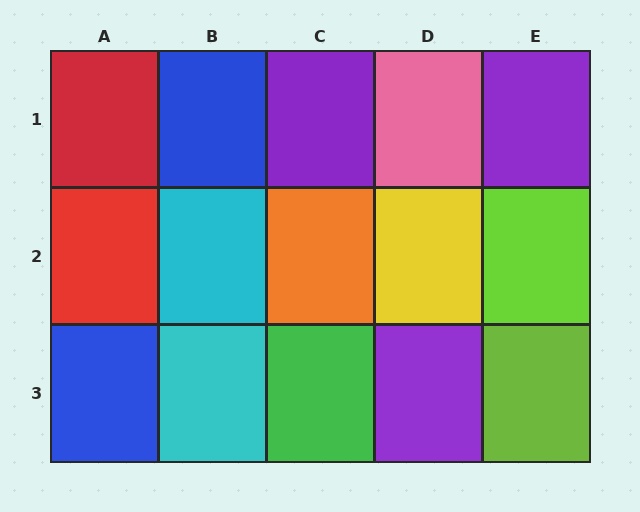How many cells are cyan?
2 cells are cyan.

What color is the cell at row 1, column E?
Purple.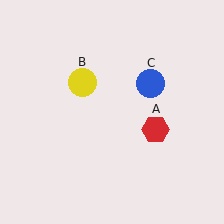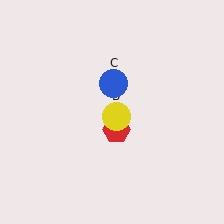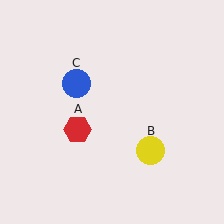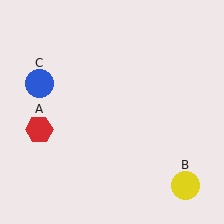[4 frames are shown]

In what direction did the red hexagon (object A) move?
The red hexagon (object A) moved left.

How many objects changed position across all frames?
3 objects changed position: red hexagon (object A), yellow circle (object B), blue circle (object C).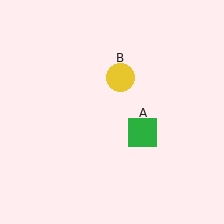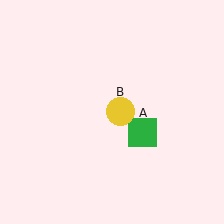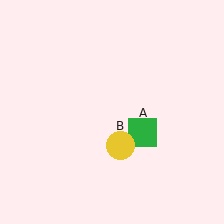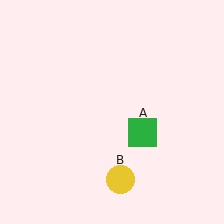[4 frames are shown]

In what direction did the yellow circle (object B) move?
The yellow circle (object B) moved down.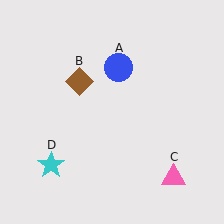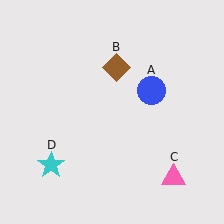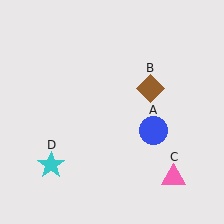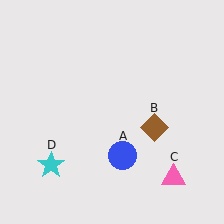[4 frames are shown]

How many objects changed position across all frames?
2 objects changed position: blue circle (object A), brown diamond (object B).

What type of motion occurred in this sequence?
The blue circle (object A), brown diamond (object B) rotated clockwise around the center of the scene.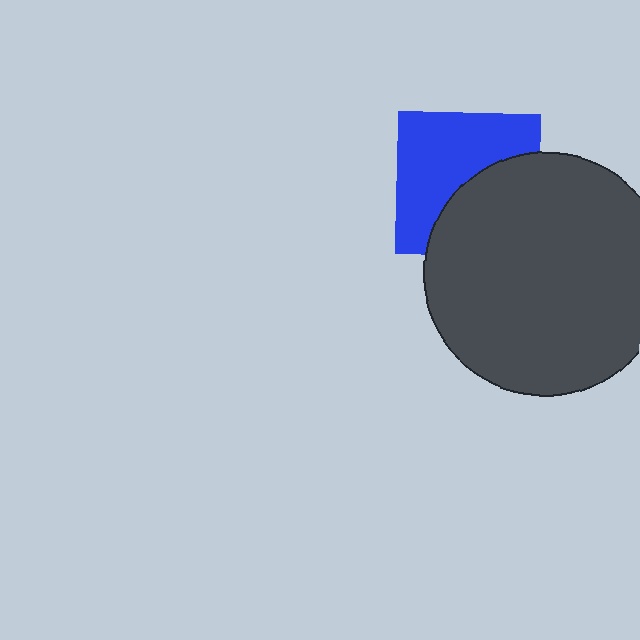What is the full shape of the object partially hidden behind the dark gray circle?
The partially hidden object is a blue square.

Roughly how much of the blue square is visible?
About half of it is visible (roughly 57%).